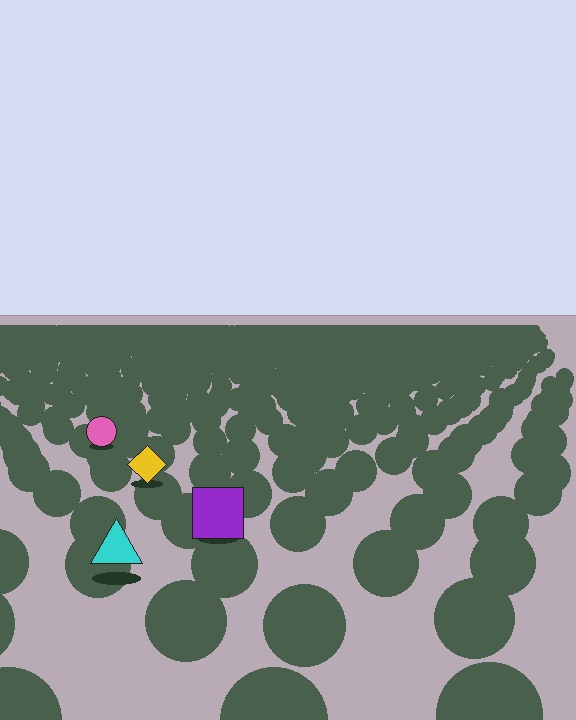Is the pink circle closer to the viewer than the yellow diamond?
No. The yellow diamond is closer — you can tell from the texture gradient: the ground texture is coarser near it.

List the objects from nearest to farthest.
From nearest to farthest: the cyan triangle, the purple square, the yellow diamond, the pink circle.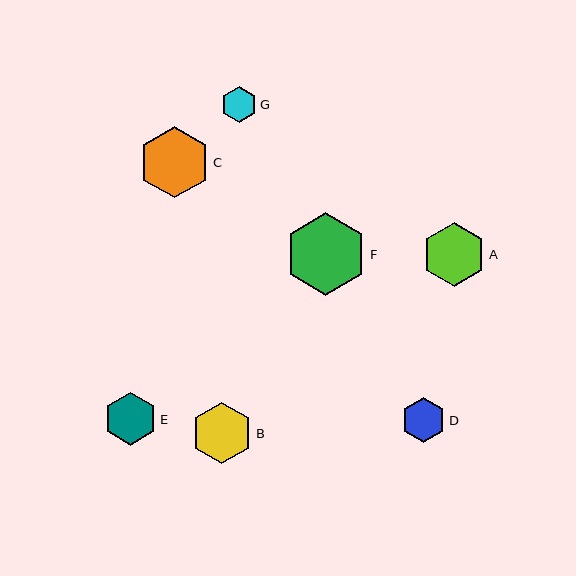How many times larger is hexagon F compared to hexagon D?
Hexagon F is approximately 1.9 times the size of hexagon D.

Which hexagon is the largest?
Hexagon F is the largest with a size of approximately 83 pixels.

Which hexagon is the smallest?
Hexagon G is the smallest with a size of approximately 35 pixels.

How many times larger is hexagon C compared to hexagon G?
Hexagon C is approximately 2.0 times the size of hexagon G.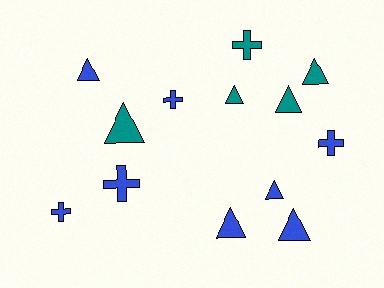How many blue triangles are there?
There are 4 blue triangles.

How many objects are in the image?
There are 13 objects.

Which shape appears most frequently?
Triangle, with 8 objects.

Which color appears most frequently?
Blue, with 8 objects.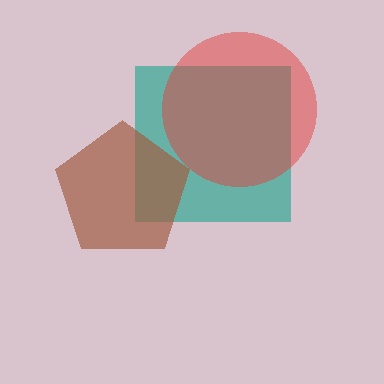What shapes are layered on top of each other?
The layered shapes are: a teal square, a brown pentagon, a red circle.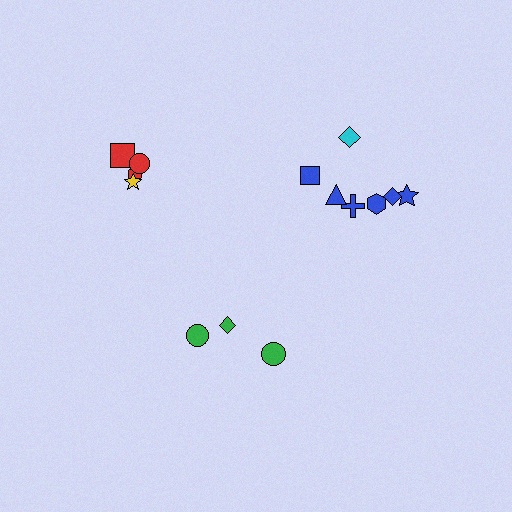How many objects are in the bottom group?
There are 3 objects.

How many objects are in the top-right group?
There are 7 objects.